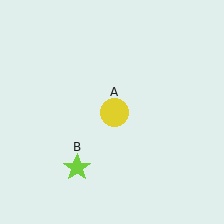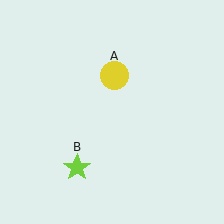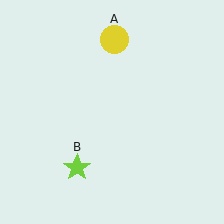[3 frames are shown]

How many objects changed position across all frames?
1 object changed position: yellow circle (object A).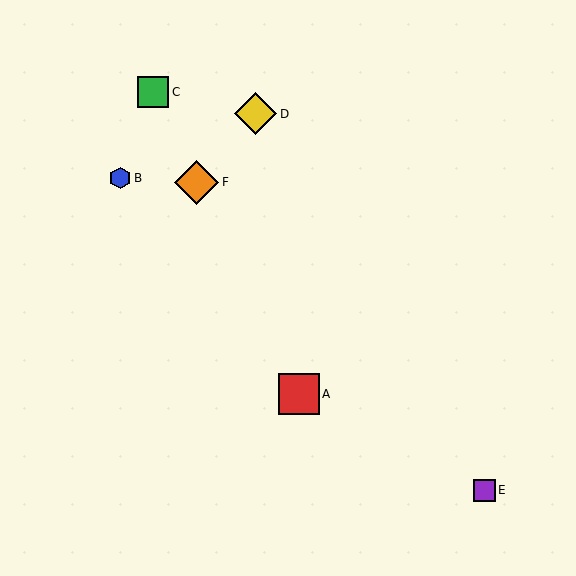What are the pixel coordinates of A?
Object A is at (299, 394).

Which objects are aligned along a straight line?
Objects A, C, F are aligned along a straight line.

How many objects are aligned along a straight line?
3 objects (A, C, F) are aligned along a straight line.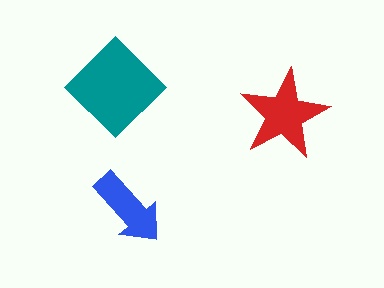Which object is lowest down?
The blue arrow is bottommost.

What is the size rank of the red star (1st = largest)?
2nd.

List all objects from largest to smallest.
The teal diamond, the red star, the blue arrow.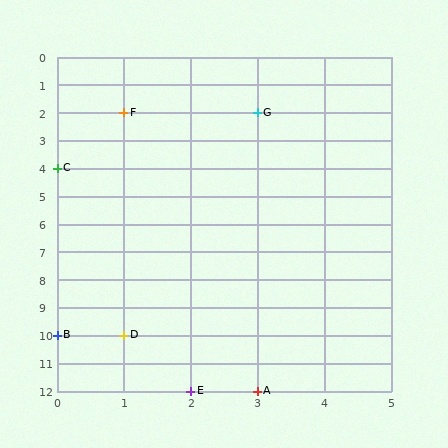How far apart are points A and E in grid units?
Points A and E are 1 column apart.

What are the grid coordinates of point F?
Point F is at grid coordinates (1, 2).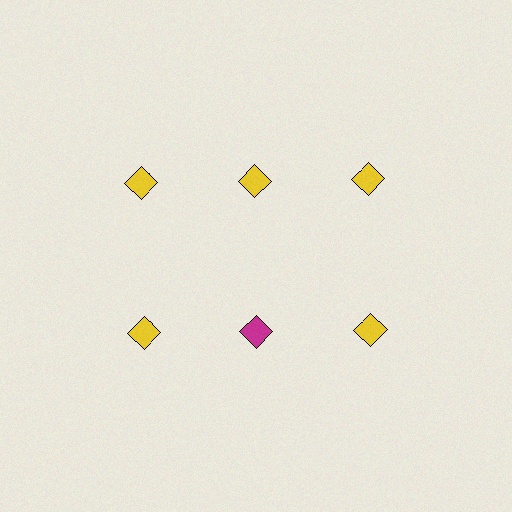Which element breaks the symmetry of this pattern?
The magenta diamond in the second row, second from left column breaks the symmetry. All other shapes are yellow diamonds.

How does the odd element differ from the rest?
It has a different color: magenta instead of yellow.